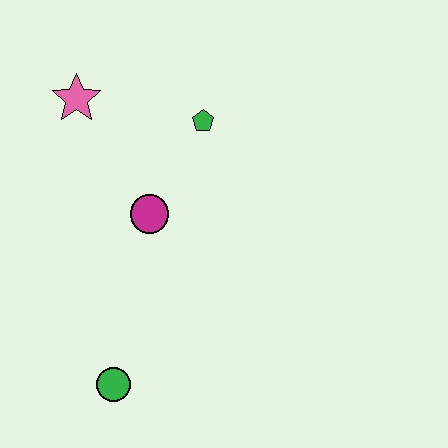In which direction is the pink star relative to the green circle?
The pink star is above the green circle.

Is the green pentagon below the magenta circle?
No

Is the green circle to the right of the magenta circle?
No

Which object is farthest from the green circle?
The pink star is farthest from the green circle.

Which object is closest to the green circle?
The magenta circle is closest to the green circle.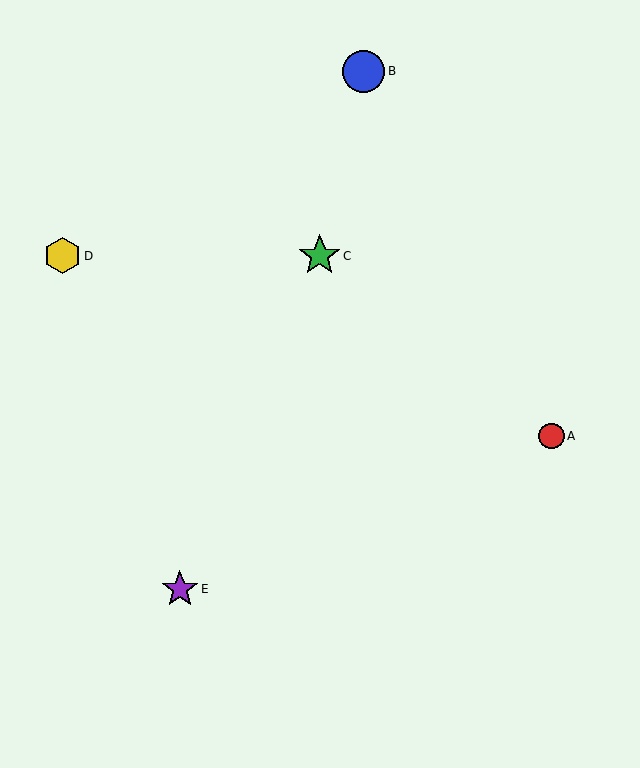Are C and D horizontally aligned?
Yes, both are at y≈256.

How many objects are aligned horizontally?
2 objects (C, D) are aligned horizontally.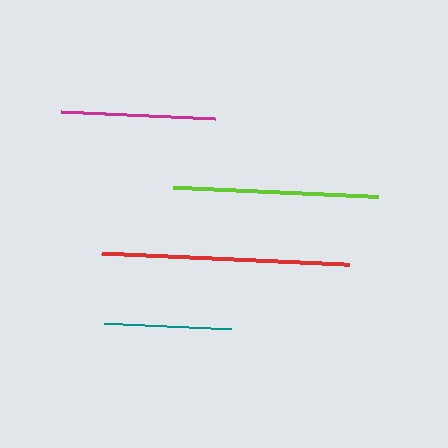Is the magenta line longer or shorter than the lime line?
The lime line is longer than the magenta line.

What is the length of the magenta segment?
The magenta segment is approximately 153 pixels long.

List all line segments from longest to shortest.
From longest to shortest: red, lime, magenta, teal.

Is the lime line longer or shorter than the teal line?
The lime line is longer than the teal line.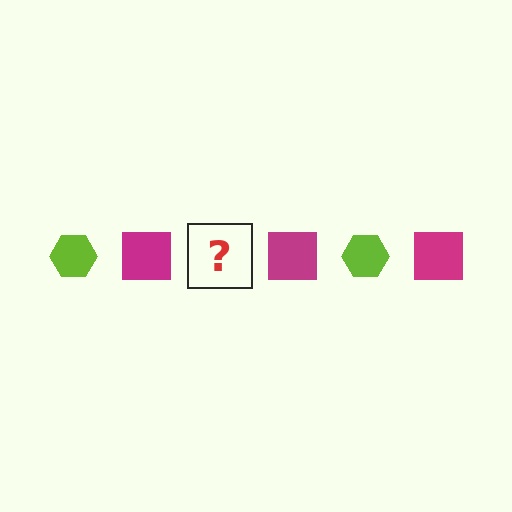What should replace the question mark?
The question mark should be replaced with a lime hexagon.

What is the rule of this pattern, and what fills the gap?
The rule is that the pattern alternates between lime hexagon and magenta square. The gap should be filled with a lime hexagon.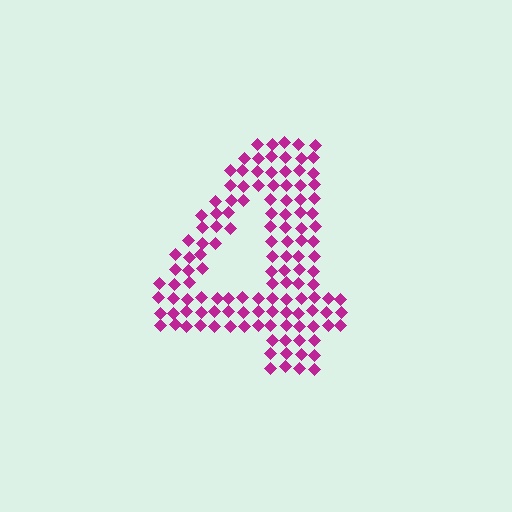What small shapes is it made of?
It is made of small diamonds.